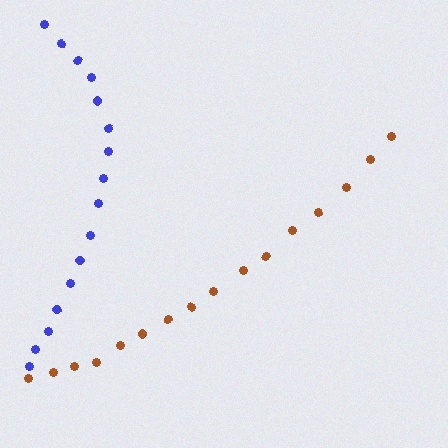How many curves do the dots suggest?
There are 2 distinct paths.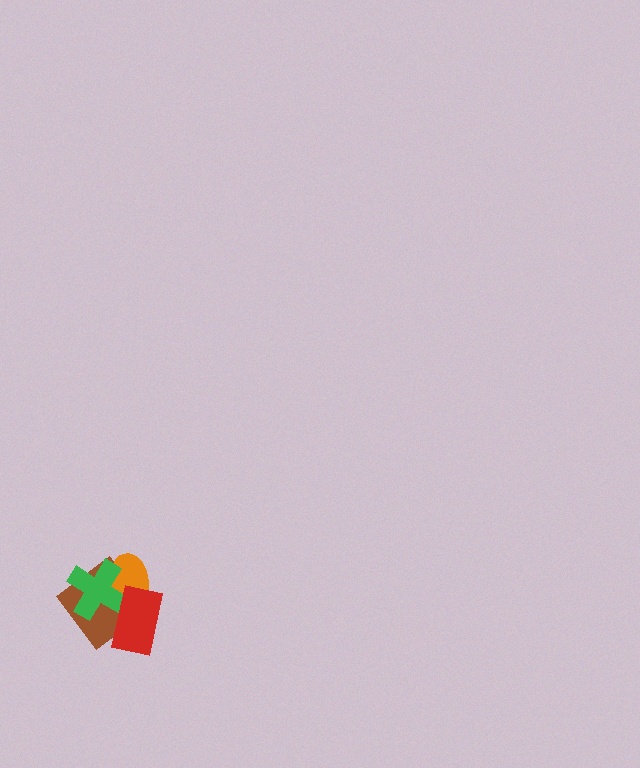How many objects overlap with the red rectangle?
3 objects overlap with the red rectangle.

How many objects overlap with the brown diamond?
3 objects overlap with the brown diamond.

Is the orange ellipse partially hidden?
Yes, it is partially covered by another shape.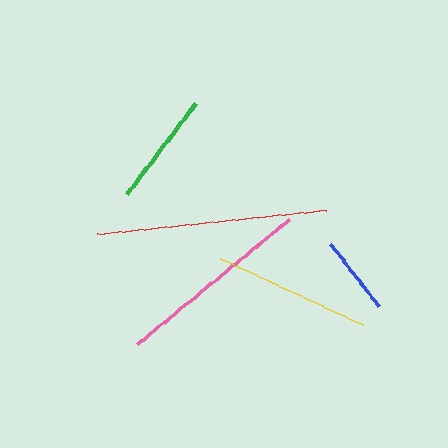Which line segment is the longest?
The red line is the longest at approximately 229 pixels.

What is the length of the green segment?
The green segment is approximately 115 pixels long.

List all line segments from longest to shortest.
From longest to shortest: red, pink, yellow, green, blue.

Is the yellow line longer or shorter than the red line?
The red line is longer than the yellow line.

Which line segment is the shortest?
The blue line is the shortest at approximately 78 pixels.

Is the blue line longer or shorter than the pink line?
The pink line is longer than the blue line.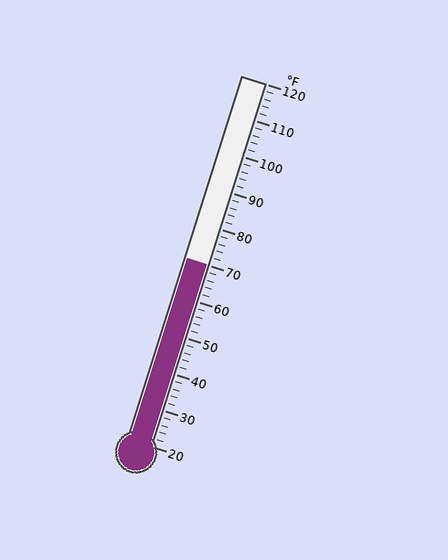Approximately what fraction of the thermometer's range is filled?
The thermometer is filled to approximately 50% of its range.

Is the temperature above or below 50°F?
The temperature is above 50°F.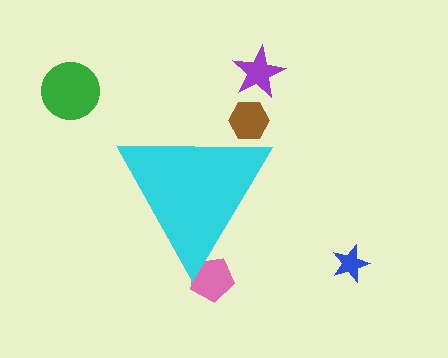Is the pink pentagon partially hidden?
Yes, the pink pentagon is partially hidden behind the cyan triangle.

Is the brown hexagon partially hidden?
Yes, the brown hexagon is partially hidden behind the cyan triangle.